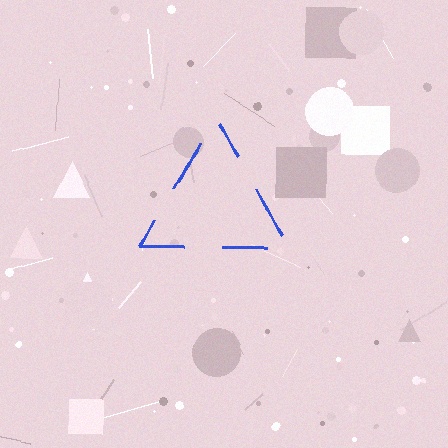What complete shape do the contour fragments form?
The contour fragments form a triangle.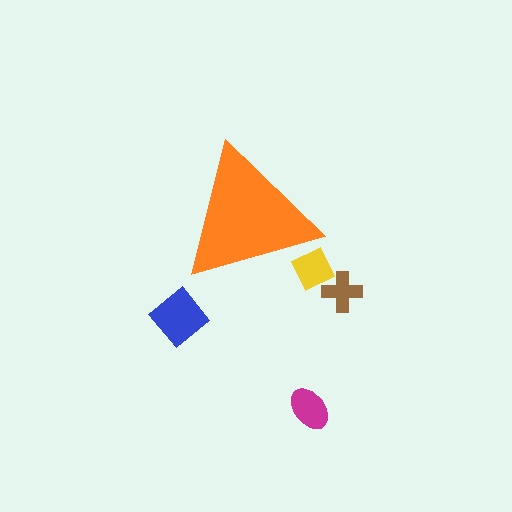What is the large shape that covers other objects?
An orange triangle.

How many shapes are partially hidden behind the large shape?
1 shape is partially hidden.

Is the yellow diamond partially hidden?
Yes, the yellow diamond is partially hidden behind the orange triangle.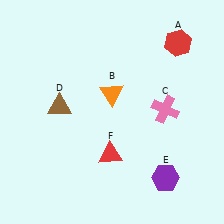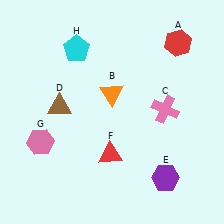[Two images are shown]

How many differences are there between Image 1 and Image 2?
There are 2 differences between the two images.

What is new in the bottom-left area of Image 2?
A pink hexagon (G) was added in the bottom-left area of Image 2.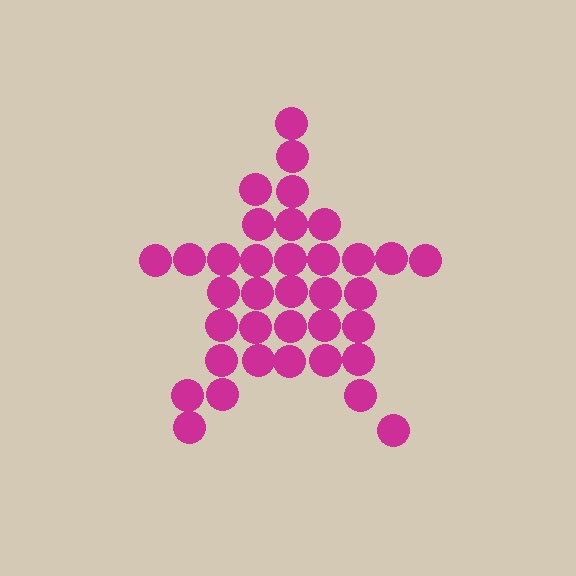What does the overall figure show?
The overall figure shows a star.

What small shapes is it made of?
It is made of small circles.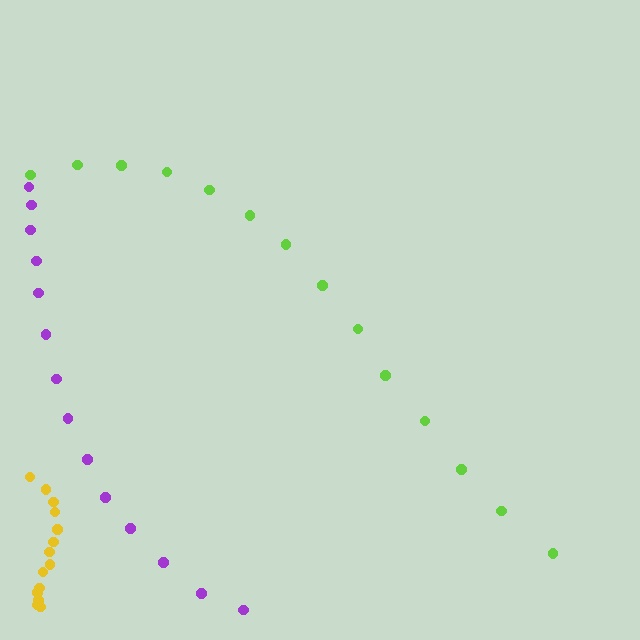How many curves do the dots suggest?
There are 3 distinct paths.